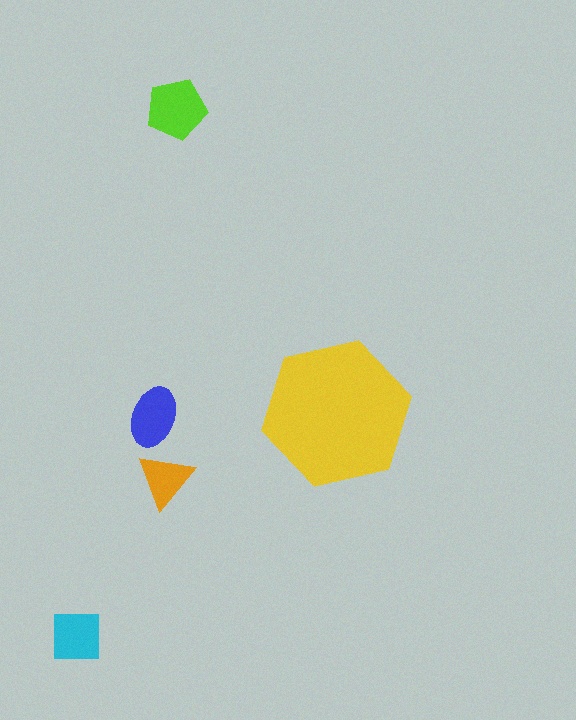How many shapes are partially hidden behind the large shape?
0 shapes are partially hidden.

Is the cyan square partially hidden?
No, the cyan square is fully visible.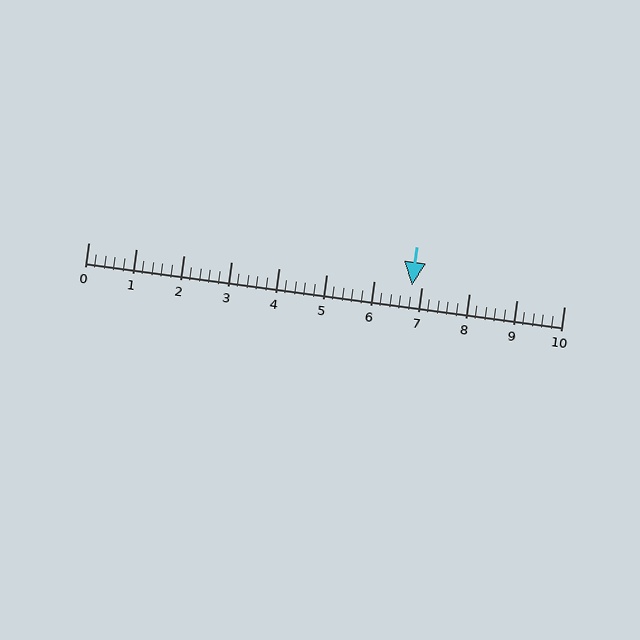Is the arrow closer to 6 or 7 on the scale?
The arrow is closer to 7.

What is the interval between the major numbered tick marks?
The major tick marks are spaced 1 units apart.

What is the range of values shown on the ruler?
The ruler shows values from 0 to 10.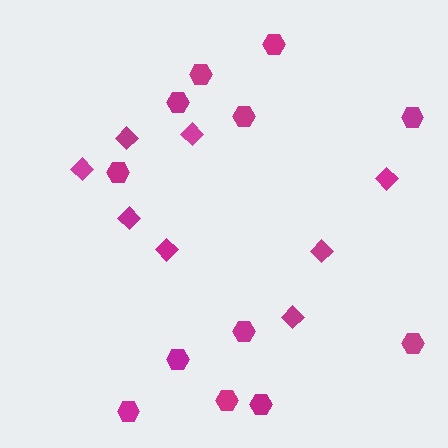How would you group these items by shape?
There are 2 groups: one group of diamonds (8) and one group of hexagons (12).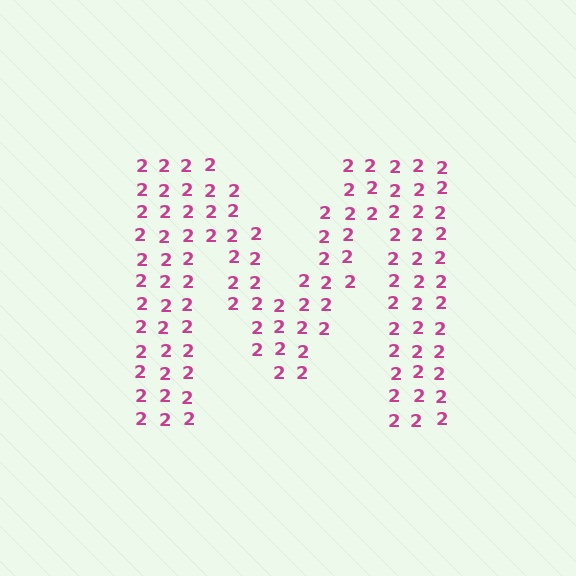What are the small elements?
The small elements are digit 2's.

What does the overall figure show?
The overall figure shows the letter M.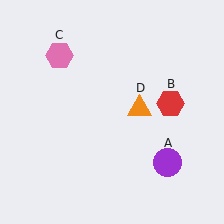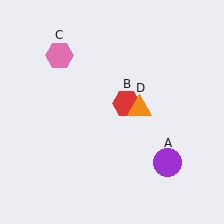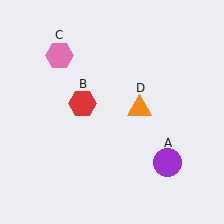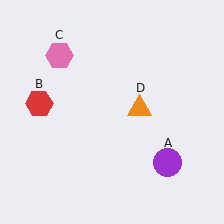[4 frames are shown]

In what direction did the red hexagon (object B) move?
The red hexagon (object B) moved left.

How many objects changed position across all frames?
1 object changed position: red hexagon (object B).